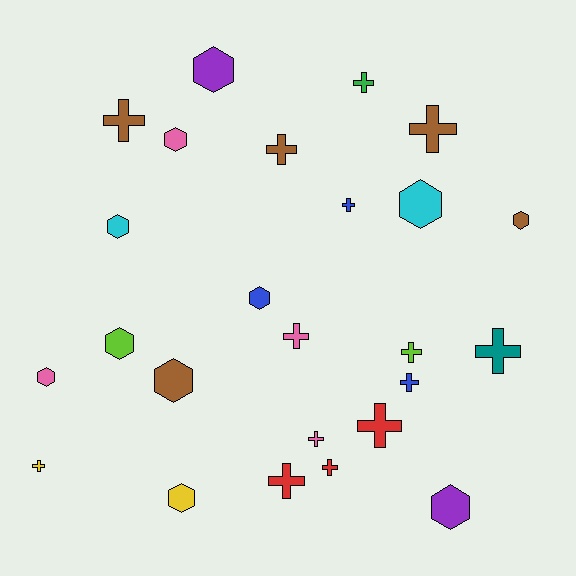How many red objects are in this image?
There are 3 red objects.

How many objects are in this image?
There are 25 objects.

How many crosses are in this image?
There are 14 crosses.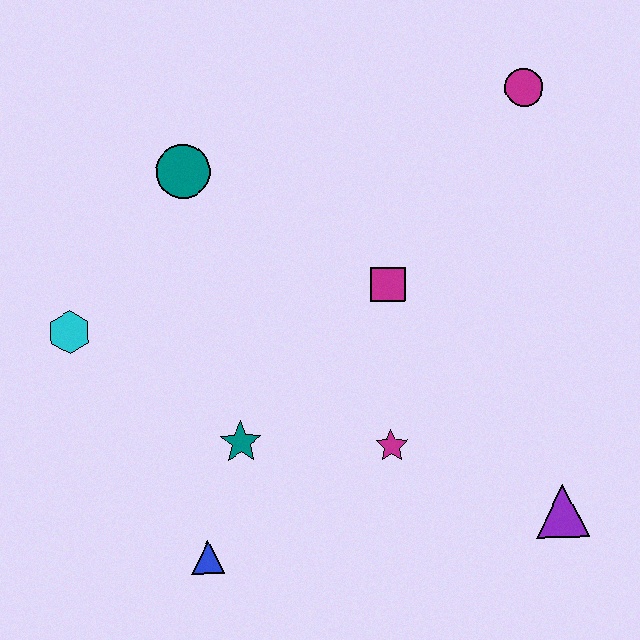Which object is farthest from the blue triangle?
The magenta circle is farthest from the blue triangle.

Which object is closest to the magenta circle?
The magenta square is closest to the magenta circle.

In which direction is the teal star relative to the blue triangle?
The teal star is above the blue triangle.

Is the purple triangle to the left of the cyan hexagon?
No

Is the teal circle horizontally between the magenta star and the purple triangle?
No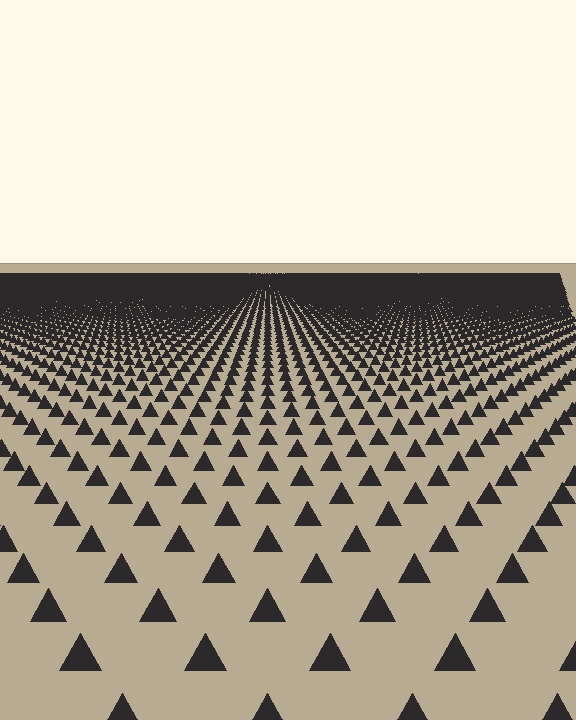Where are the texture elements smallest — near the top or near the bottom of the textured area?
Near the top.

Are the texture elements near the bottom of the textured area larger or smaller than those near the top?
Larger. Near the bottom, elements are closer to the viewer and appear at a bigger on-screen size.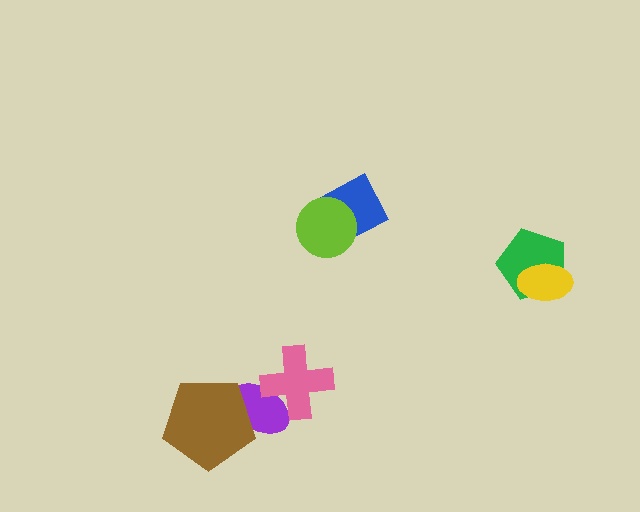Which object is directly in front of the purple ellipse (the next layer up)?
The pink cross is directly in front of the purple ellipse.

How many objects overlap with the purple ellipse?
2 objects overlap with the purple ellipse.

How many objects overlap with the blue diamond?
1 object overlaps with the blue diamond.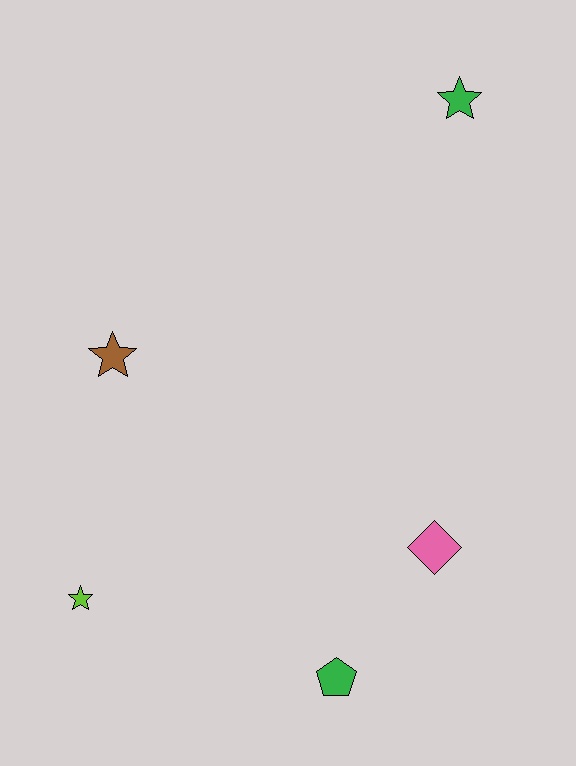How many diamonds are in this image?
There is 1 diamond.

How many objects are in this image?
There are 5 objects.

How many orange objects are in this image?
There are no orange objects.